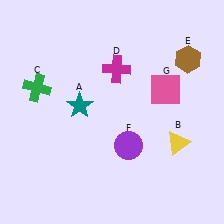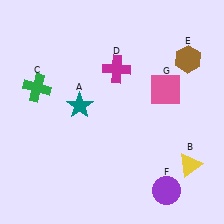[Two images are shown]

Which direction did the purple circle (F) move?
The purple circle (F) moved down.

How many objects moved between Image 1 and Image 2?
2 objects moved between the two images.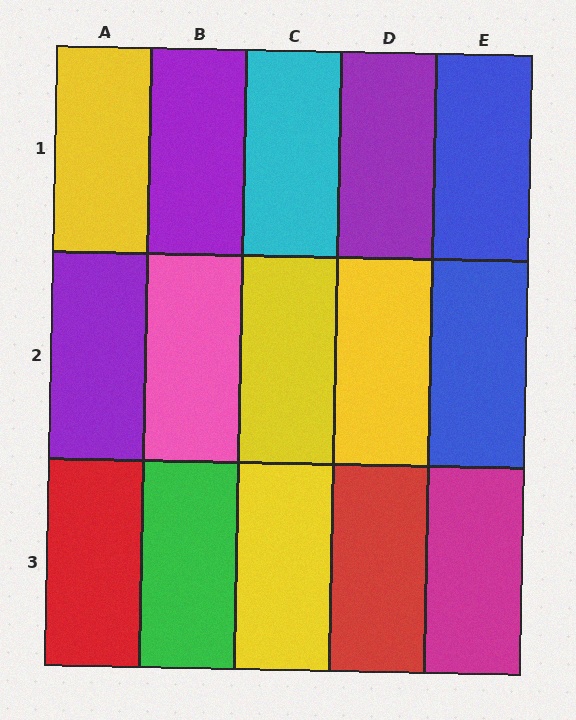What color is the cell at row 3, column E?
Magenta.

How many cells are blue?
2 cells are blue.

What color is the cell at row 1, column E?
Blue.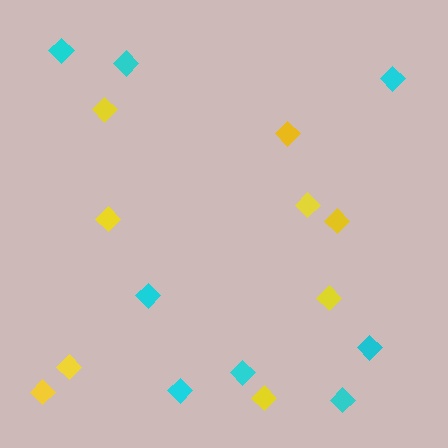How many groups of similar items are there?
There are 2 groups: one group of yellow diamonds (9) and one group of cyan diamonds (8).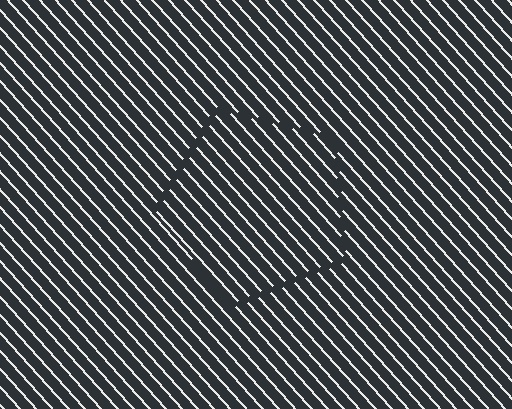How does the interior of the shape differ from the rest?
The interior of the shape contains the same grating, shifted by half a period — the contour is defined by the phase discontinuity where line-ends from the inner and outer gratings abut.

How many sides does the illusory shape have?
5 sides — the line-ends trace a pentagon.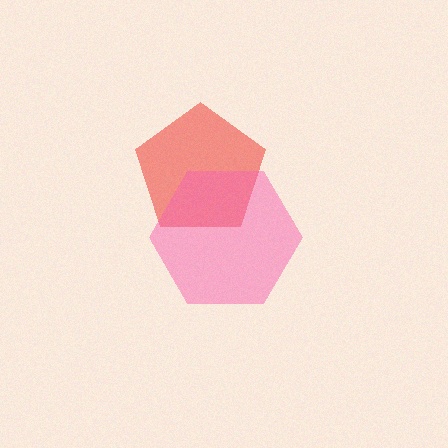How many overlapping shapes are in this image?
There are 2 overlapping shapes in the image.